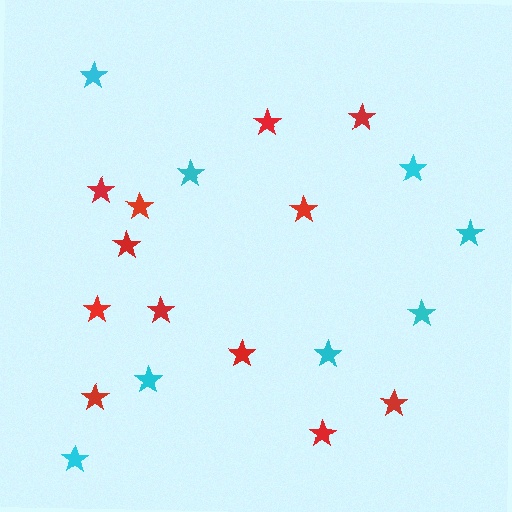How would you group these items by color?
There are 2 groups: one group of red stars (12) and one group of cyan stars (8).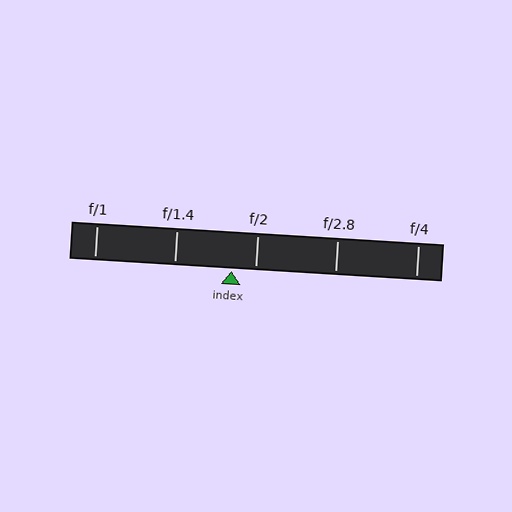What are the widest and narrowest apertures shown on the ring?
The widest aperture shown is f/1 and the narrowest is f/4.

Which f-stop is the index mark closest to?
The index mark is closest to f/2.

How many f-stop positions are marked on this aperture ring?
There are 5 f-stop positions marked.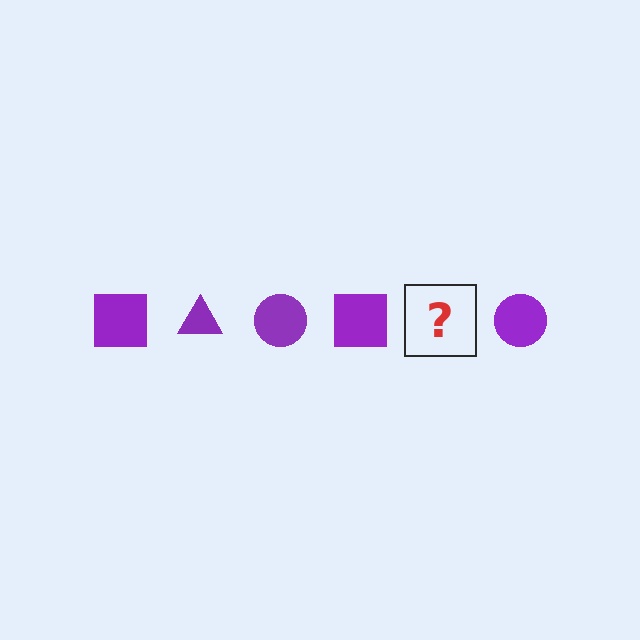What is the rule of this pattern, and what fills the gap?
The rule is that the pattern cycles through square, triangle, circle shapes in purple. The gap should be filled with a purple triangle.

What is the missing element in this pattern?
The missing element is a purple triangle.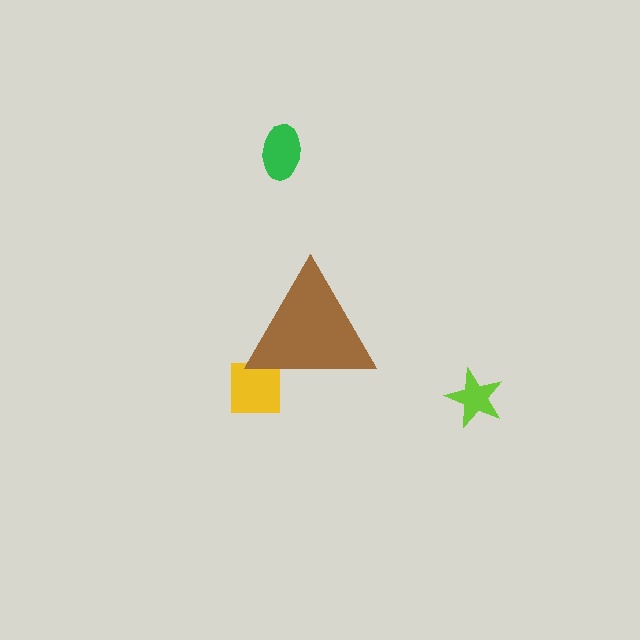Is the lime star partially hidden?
No, the lime star is fully visible.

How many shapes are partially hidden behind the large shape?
1 shape is partially hidden.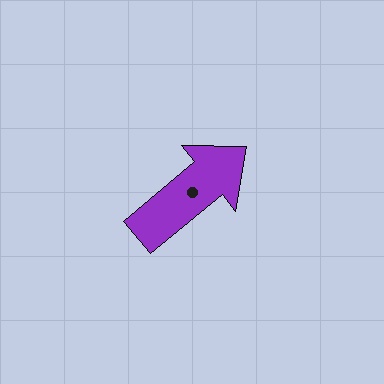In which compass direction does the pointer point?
Northeast.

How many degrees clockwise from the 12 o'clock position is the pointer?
Approximately 50 degrees.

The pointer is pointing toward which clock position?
Roughly 2 o'clock.